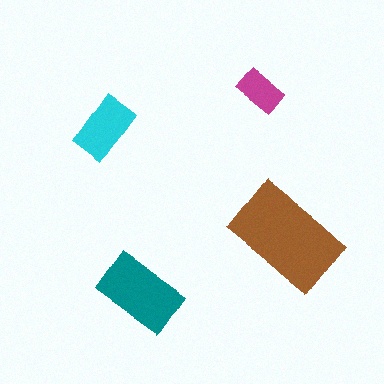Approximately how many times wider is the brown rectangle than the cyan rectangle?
About 2 times wider.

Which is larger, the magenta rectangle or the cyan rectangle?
The cyan one.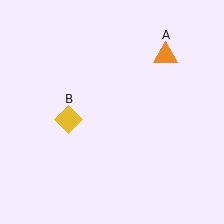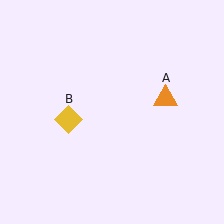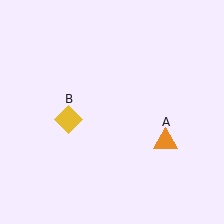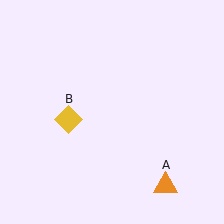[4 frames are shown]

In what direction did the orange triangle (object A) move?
The orange triangle (object A) moved down.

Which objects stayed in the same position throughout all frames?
Yellow diamond (object B) remained stationary.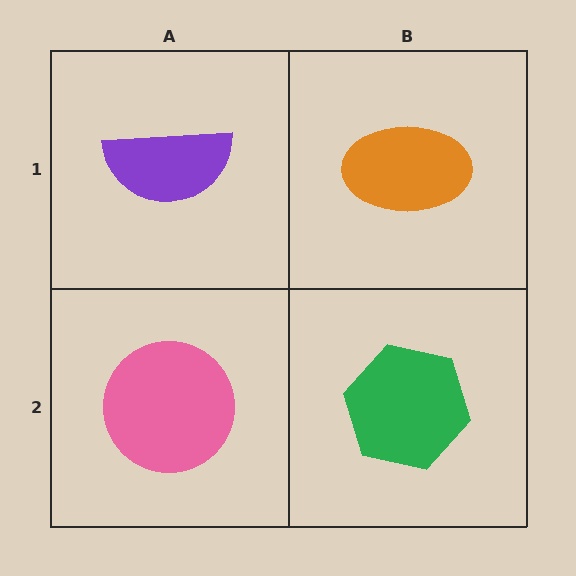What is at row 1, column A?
A purple semicircle.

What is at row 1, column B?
An orange ellipse.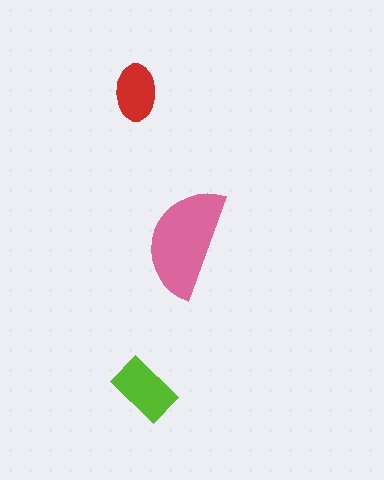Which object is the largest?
The pink semicircle.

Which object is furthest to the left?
The red ellipse is leftmost.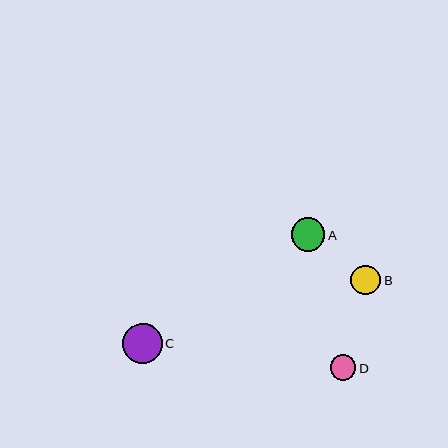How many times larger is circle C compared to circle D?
Circle C is approximately 1.6 times the size of circle D.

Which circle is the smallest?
Circle D is the smallest with a size of approximately 26 pixels.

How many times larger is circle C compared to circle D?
Circle C is approximately 1.6 times the size of circle D.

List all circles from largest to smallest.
From largest to smallest: C, A, B, D.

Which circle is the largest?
Circle C is the largest with a size of approximately 40 pixels.